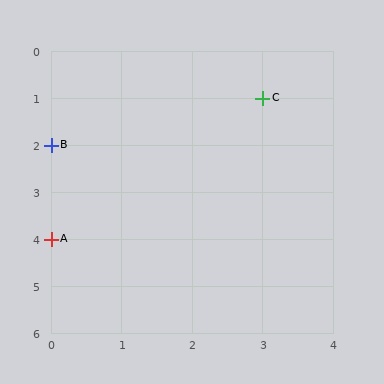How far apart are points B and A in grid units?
Points B and A are 2 rows apart.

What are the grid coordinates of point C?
Point C is at grid coordinates (3, 1).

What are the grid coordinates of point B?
Point B is at grid coordinates (0, 2).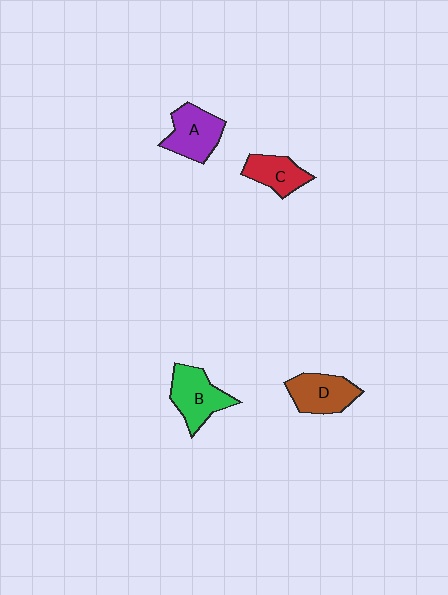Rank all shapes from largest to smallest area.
From largest to smallest: B (green), A (purple), D (brown), C (red).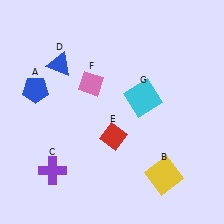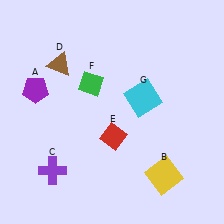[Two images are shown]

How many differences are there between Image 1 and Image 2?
There are 3 differences between the two images.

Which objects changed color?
A changed from blue to purple. D changed from blue to brown. F changed from pink to green.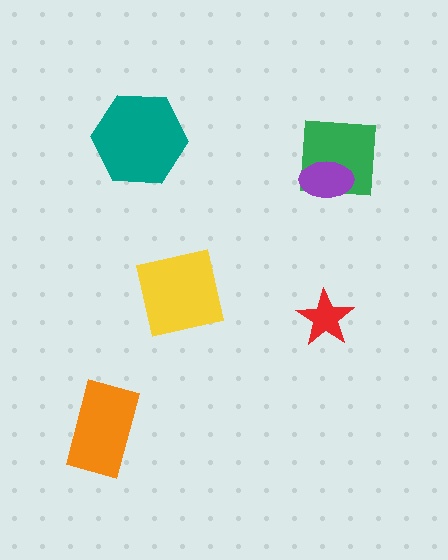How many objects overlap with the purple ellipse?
1 object overlaps with the purple ellipse.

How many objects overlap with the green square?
1 object overlaps with the green square.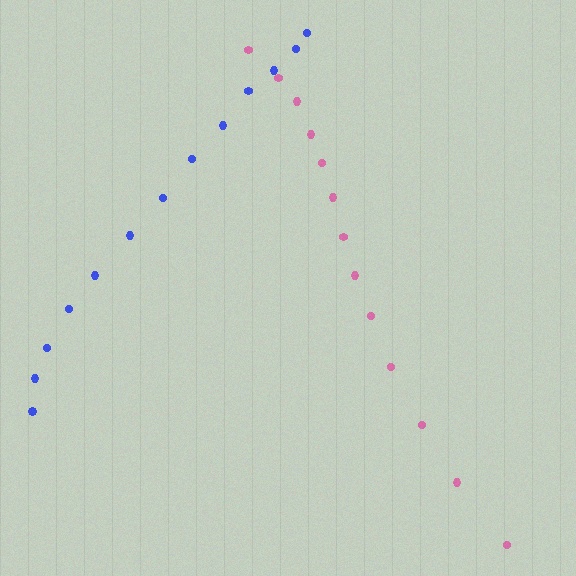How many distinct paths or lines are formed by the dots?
There are 2 distinct paths.